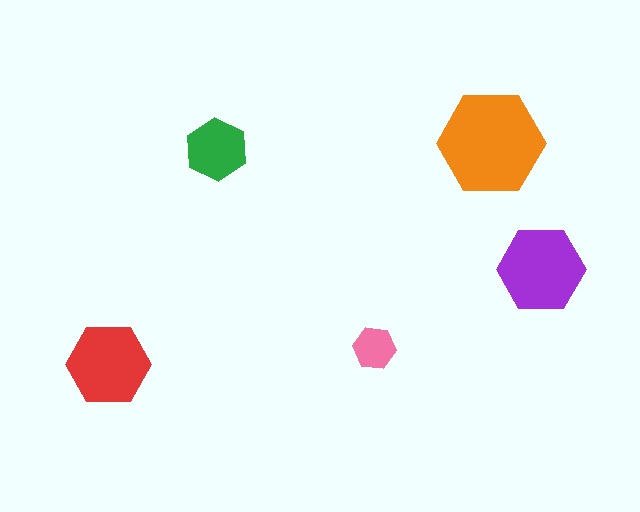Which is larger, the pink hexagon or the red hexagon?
The red one.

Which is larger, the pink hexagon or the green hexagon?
The green one.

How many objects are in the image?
There are 5 objects in the image.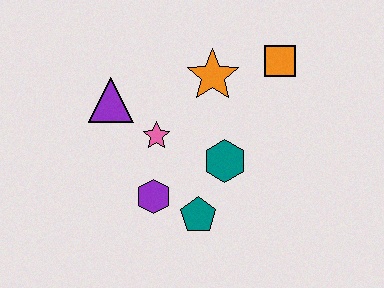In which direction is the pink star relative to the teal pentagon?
The pink star is above the teal pentagon.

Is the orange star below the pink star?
No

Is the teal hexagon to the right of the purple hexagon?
Yes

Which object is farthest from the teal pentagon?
The orange square is farthest from the teal pentagon.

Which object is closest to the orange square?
The orange star is closest to the orange square.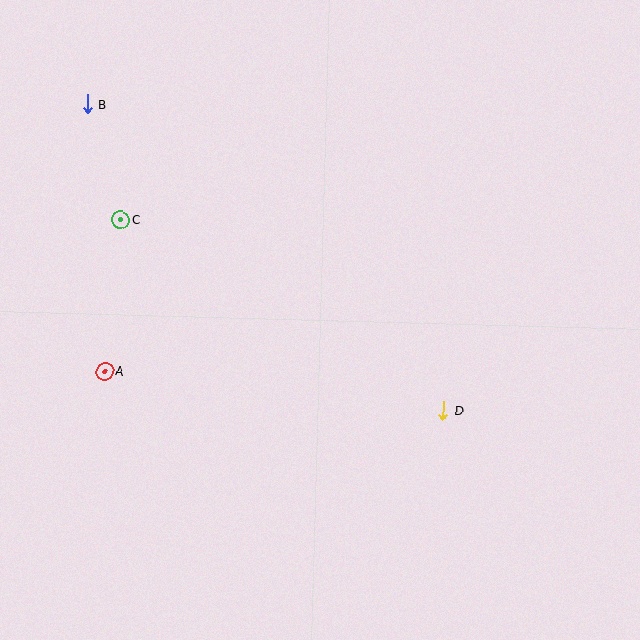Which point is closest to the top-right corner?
Point D is closest to the top-right corner.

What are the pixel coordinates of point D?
Point D is at (444, 410).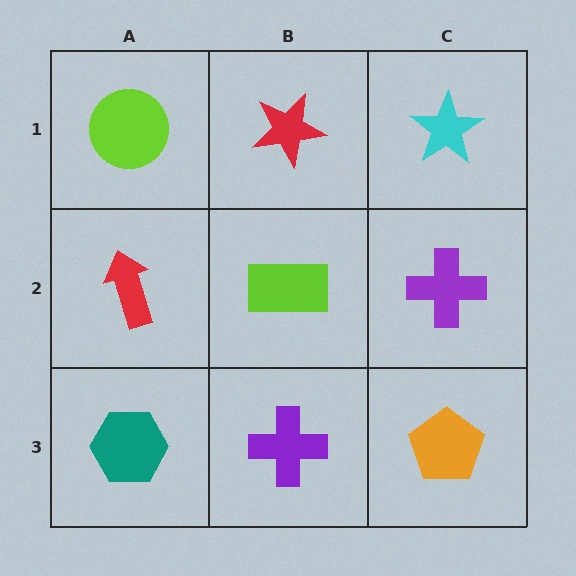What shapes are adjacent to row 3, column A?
A red arrow (row 2, column A), a purple cross (row 3, column B).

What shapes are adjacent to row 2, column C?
A cyan star (row 1, column C), an orange pentagon (row 3, column C), a lime rectangle (row 2, column B).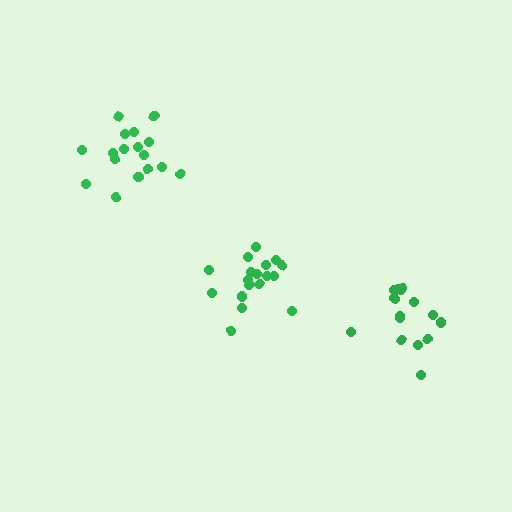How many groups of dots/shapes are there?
There are 3 groups.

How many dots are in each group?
Group 1: 18 dots, Group 2: 15 dots, Group 3: 18 dots (51 total).